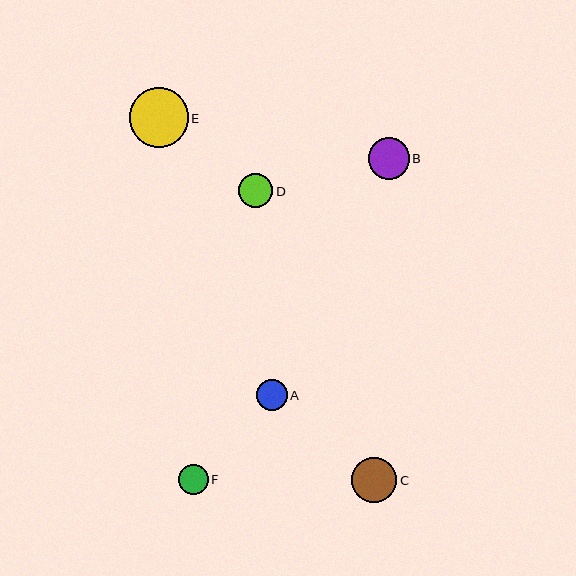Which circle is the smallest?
Circle F is the smallest with a size of approximately 29 pixels.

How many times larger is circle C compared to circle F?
Circle C is approximately 1.5 times the size of circle F.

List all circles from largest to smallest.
From largest to smallest: E, C, B, D, A, F.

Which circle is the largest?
Circle E is the largest with a size of approximately 59 pixels.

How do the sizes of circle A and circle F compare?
Circle A and circle F are approximately the same size.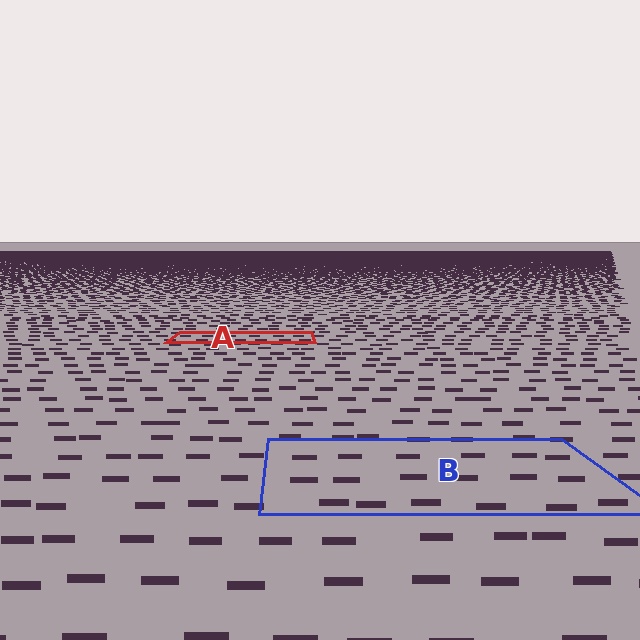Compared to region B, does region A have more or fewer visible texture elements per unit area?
Region A has more texture elements per unit area — they are packed more densely because it is farther away.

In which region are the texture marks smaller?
The texture marks are smaller in region A, because it is farther away.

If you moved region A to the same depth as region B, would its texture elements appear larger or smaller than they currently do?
They would appear larger. At a closer depth, the same texture elements are projected at a bigger on-screen size.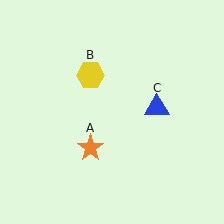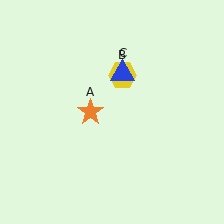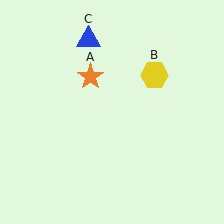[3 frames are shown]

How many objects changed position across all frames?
3 objects changed position: orange star (object A), yellow hexagon (object B), blue triangle (object C).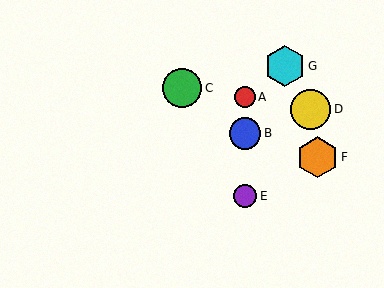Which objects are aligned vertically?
Objects A, B, E are aligned vertically.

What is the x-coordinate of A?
Object A is at x≈245.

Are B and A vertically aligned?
Yes, both are at x≈245.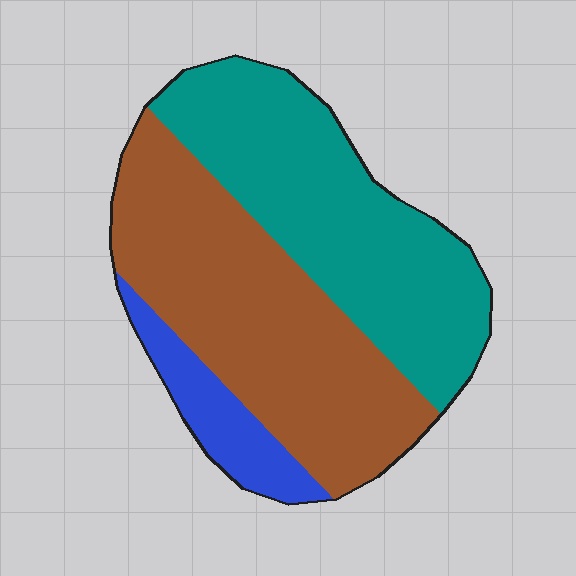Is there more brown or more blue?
Brown.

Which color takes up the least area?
Blue, at roughly 10%.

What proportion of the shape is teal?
Teal takes up about two fifths (2/5) of the shape.